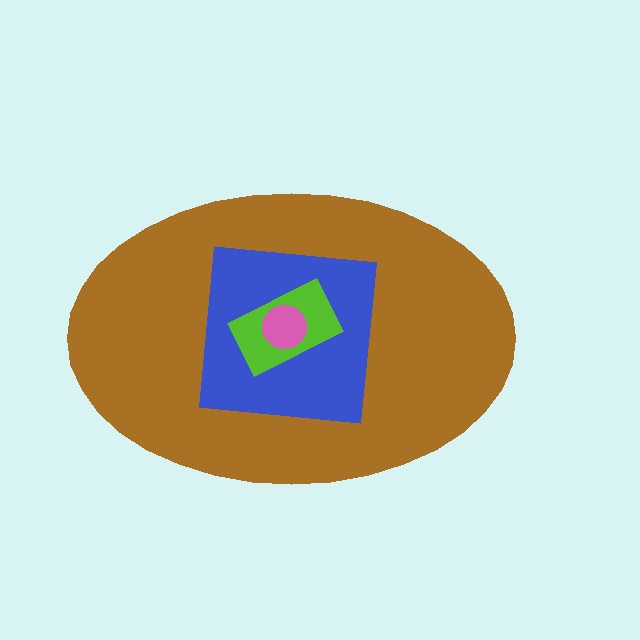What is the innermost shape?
The pink circle.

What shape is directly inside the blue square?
The lime rectangle.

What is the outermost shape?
The brown ellipse.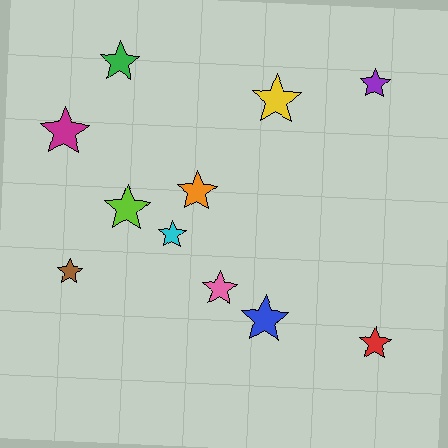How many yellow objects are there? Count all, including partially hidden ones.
There is 1 yellow object.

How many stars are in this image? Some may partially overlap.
There are 11 stars.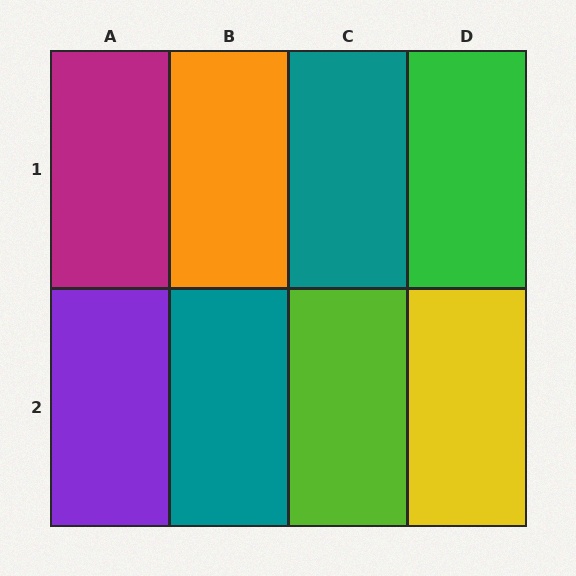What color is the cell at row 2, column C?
Lime.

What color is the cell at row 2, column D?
Yellow.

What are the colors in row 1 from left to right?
Magenta, orange, teal, green.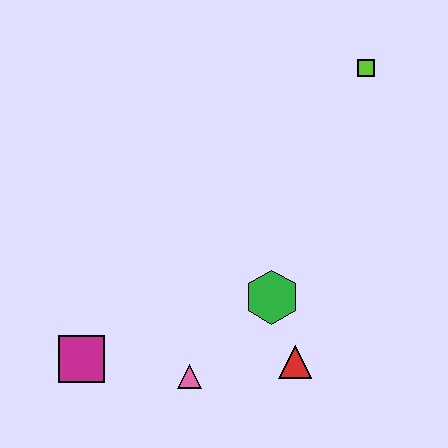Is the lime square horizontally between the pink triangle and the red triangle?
No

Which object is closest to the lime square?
The green hexagon is closest to the lime square.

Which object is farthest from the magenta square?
The lime square is farthest from the magenta square.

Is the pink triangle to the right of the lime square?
No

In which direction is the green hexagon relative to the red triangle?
The green hexagon is above the red triangle.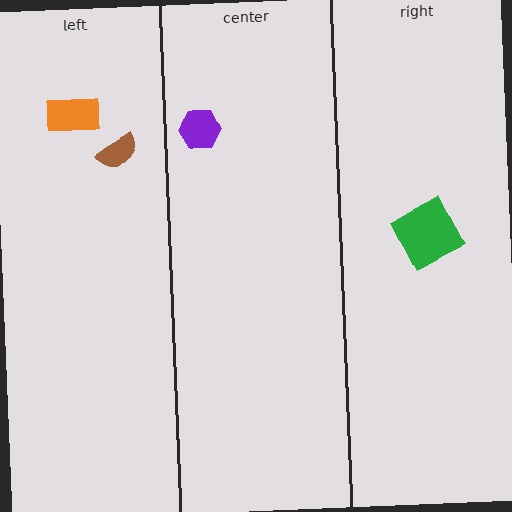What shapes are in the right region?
The green square.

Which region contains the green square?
The right region.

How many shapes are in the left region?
2.